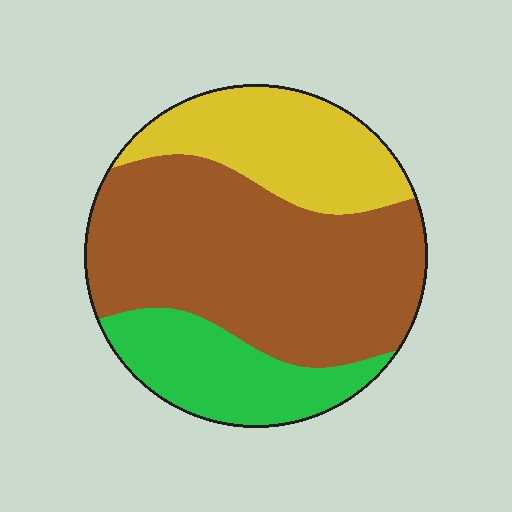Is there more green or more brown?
Brown.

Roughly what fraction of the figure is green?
Green covers 20% of the figure.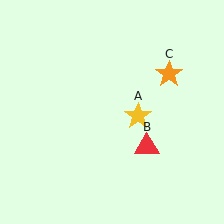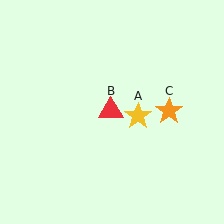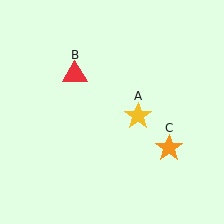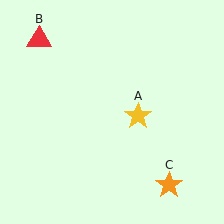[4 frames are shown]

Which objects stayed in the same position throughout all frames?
Yellow star (object A) remained stationary.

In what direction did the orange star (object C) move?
The orange star (object C) moved down.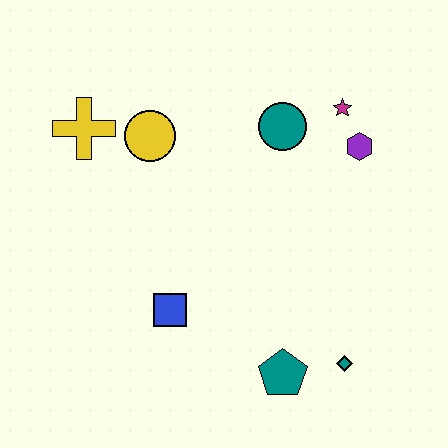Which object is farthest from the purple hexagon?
The yellow cross is farthest from the purple hexagon.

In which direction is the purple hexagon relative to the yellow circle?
The purple hexagon is to the right of the yellow circle.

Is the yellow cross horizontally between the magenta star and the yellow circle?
No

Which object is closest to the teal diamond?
The teal pentagon is closest to the teal diamond.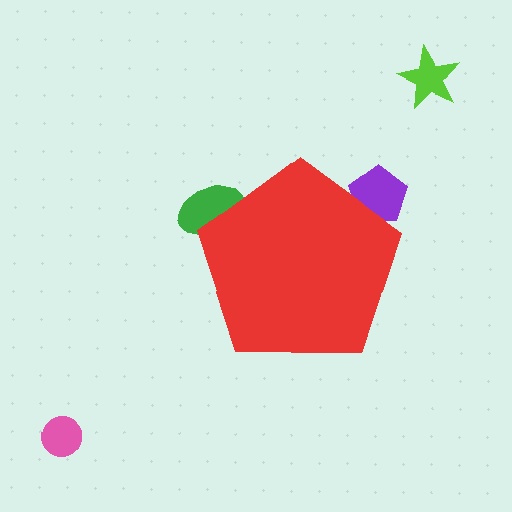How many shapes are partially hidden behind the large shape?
2 shapes are partially hidden.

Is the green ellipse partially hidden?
Yes, the green ellipse is partially hidden behind the red pentagon.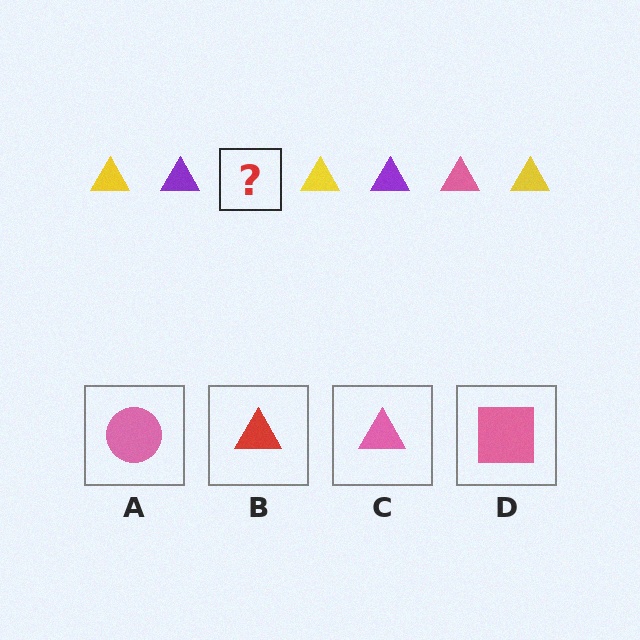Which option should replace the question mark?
Option C.